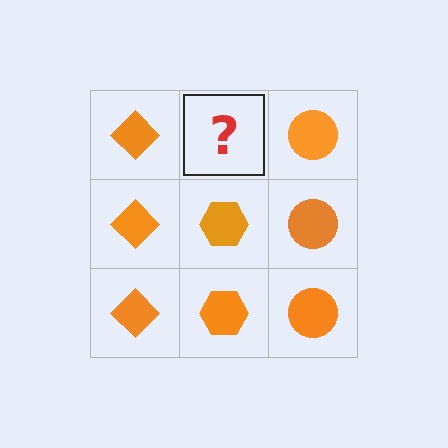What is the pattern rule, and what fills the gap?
The rule is that each column has a consistent shape. The gap should be filled with an orange hexagon.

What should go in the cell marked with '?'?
The missing cell should contain an orange hexagon.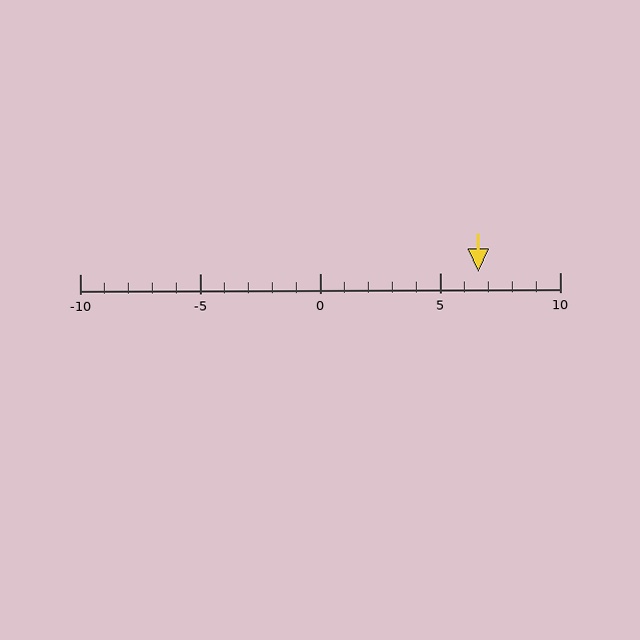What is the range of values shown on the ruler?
The ruler shows values from -10 to 10.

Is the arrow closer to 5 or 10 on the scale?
The arrow is closer to 5.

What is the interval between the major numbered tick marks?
The major tick marks are spaced 5 units apart.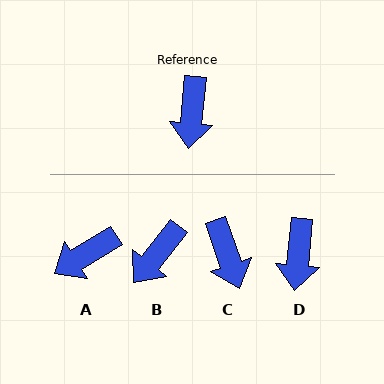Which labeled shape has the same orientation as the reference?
D.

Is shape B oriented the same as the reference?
No, it is off by about 33 degrees.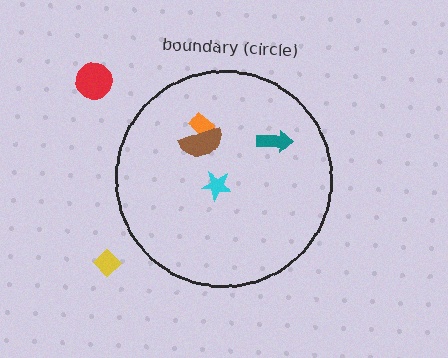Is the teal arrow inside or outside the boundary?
Inside.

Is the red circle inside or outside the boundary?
Outside.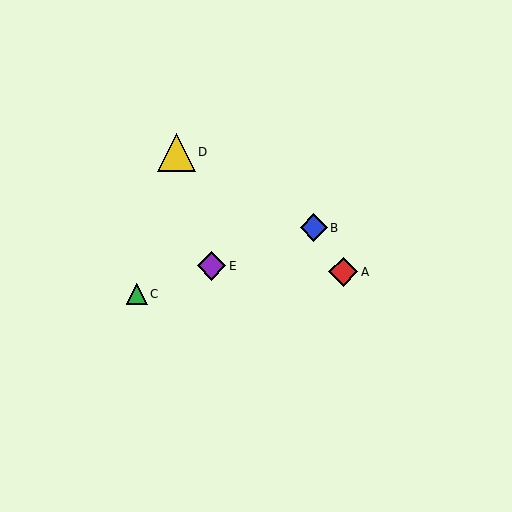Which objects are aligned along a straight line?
Objects B, C, E are aligned along a straight line.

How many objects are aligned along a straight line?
3 objects (B, C, E) are aligned along a straight line.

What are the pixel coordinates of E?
Object E is at (211, 266).